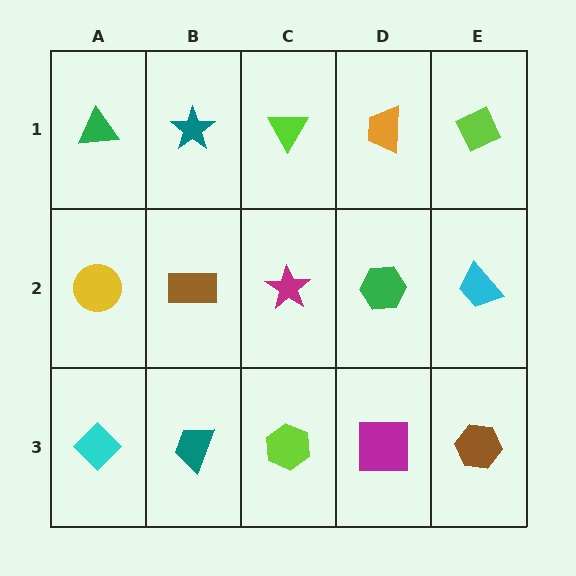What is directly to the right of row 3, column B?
A lime hexagon.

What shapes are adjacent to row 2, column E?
A lime diamond (row 1, column E), a brown hexagon (row 3, column E), a green hexagon (row 2, column D).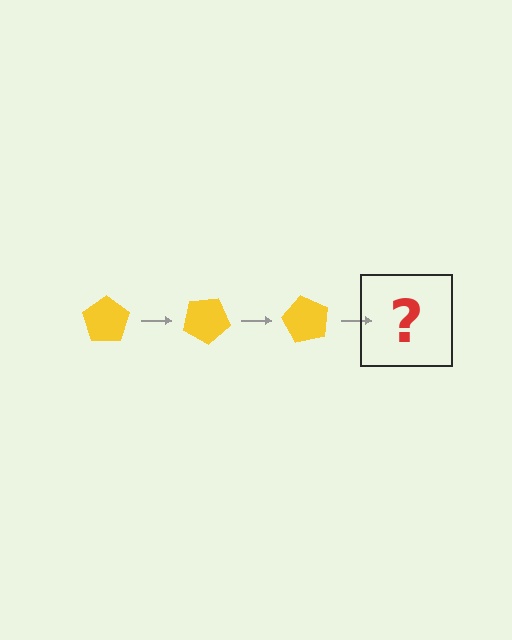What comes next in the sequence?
The next element should be a yellow pentagon rotated 90 degrees.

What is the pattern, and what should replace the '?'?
The pattern is that the pentagon rotates 30 degrees each step. The '?' should be a yellow pentagon rotated 90 degrees.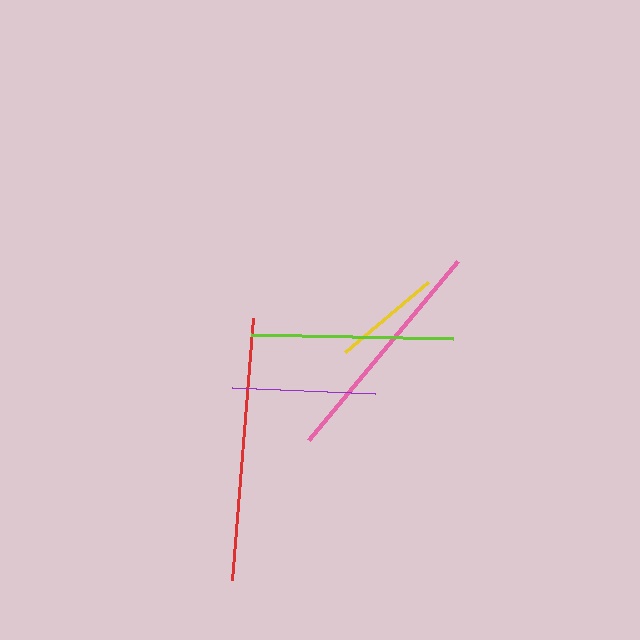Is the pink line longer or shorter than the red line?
The red line is longer than the pink line.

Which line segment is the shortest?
The yellow line is the shortest at approximately 109 pixels.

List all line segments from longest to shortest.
From longest to shortest: red, pink, lime, purple, yellow.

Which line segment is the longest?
The red line is the longest at approximately 262 pixels.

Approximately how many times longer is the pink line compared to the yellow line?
The pink line is approximately 2.2 times the length of the yellow line.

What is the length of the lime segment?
The lime segment is approximately 202 pixels long.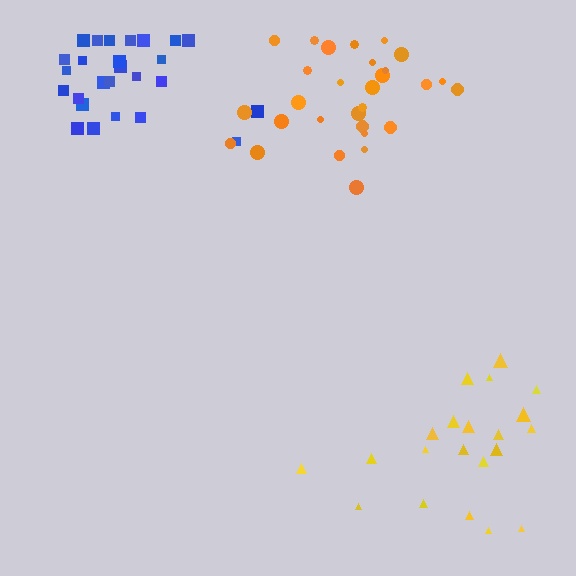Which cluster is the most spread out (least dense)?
Yellow.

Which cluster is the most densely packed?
Blue.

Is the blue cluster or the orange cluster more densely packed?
Blue.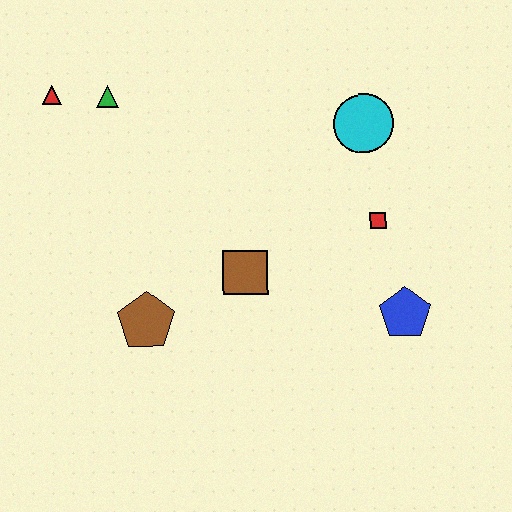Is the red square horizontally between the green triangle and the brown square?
No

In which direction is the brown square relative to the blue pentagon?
The brown square is to the left of the blue pentagon.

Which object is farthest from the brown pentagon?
The cyan circle is farthest from the brown pentagon.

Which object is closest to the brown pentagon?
The brown square is closest to the brown pentagon.